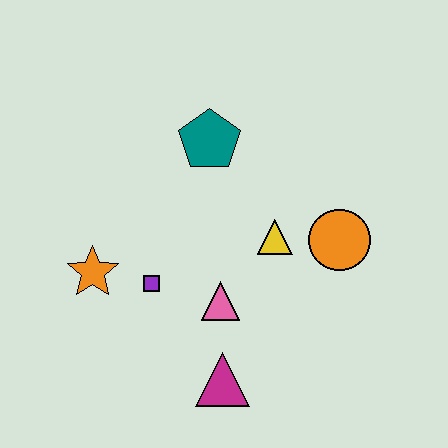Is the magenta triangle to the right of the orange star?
Yes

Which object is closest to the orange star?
The purple square is closest to the orange star.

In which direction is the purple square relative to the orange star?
The purple square is to the right of the orange star.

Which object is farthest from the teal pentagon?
The magenta triangle is farthest from the teal pentagon.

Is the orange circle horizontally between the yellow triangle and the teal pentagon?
No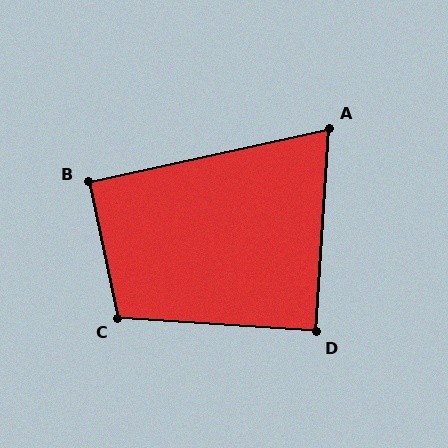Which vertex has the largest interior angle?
C, at approximately 106 degrees.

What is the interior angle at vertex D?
Approximately 90 degrees (approximately right).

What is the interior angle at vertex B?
Approximately 90 degrees (approximately right).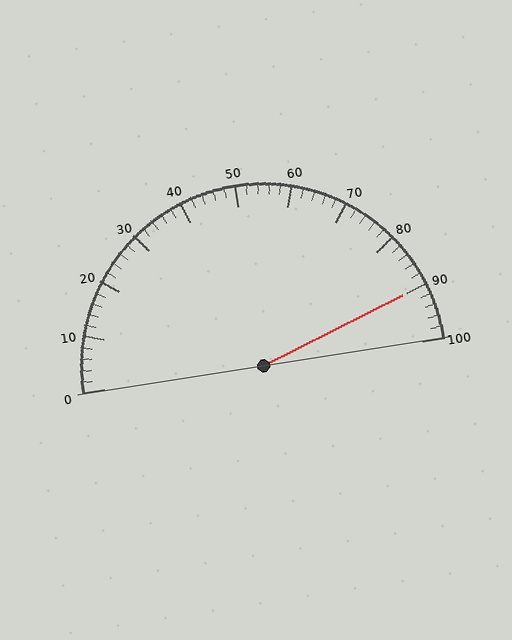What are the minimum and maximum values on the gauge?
The gauge ranges from 0 to 100.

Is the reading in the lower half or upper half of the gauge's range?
The reading is in the upper half of the range (0 to 100).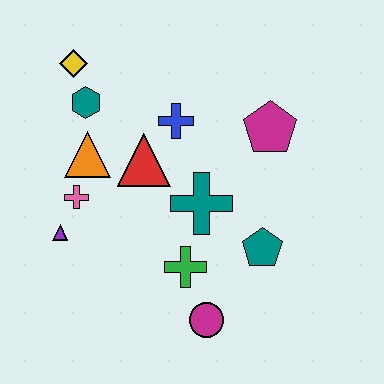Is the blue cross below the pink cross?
No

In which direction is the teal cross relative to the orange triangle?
The teal cross is to the right of the orange triangle.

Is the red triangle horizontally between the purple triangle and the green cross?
Yes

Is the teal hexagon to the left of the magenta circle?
Yes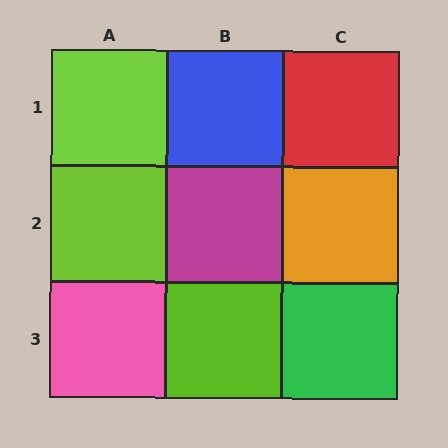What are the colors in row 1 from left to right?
Lime, blue, red.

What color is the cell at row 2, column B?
Magenta.